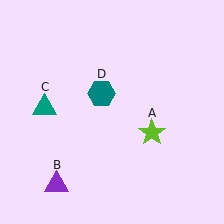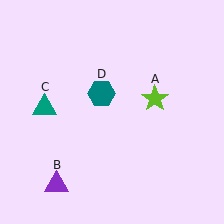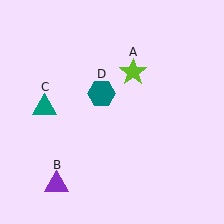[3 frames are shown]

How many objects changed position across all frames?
1 object changed position: lime star (object A).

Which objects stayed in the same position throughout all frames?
Purple triangle (object B) and teal triangle (object C) and teal hexagon (object D) remained stationary.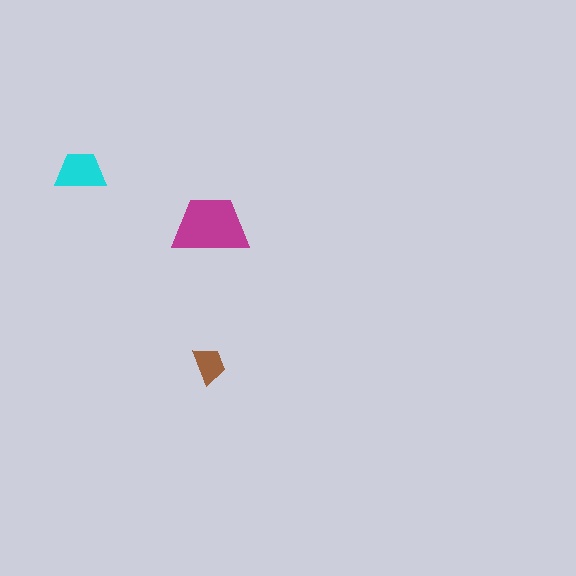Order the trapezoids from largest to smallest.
the magenta one, the cyan one, the brown one.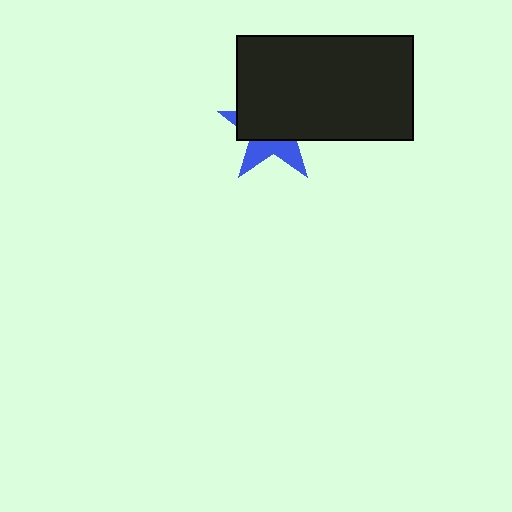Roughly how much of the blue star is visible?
A small part of it is visible (roughly 35%).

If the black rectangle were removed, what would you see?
You would see the complete blue star.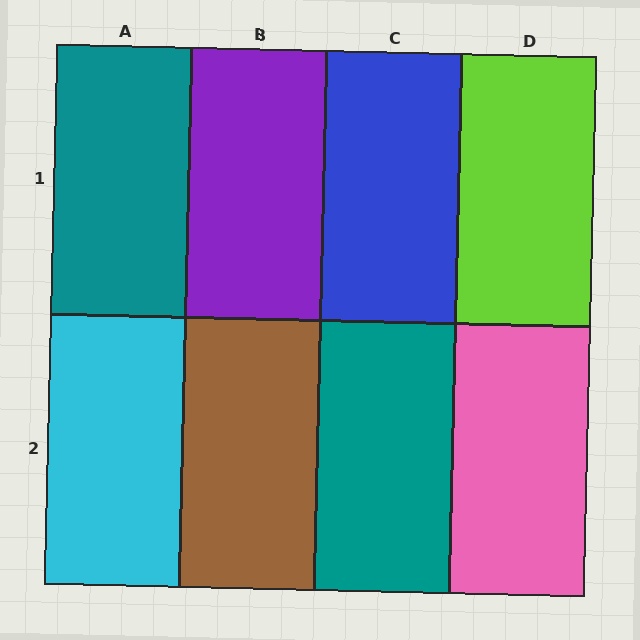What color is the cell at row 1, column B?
Purple.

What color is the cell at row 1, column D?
Lime.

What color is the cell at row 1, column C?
Blue.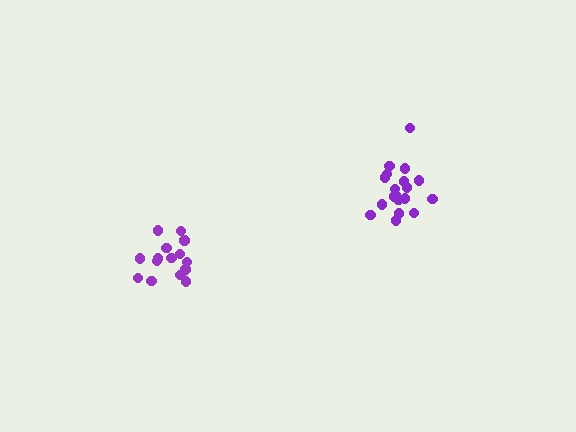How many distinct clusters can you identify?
There are 2 distinct clusters.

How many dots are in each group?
Group 1: 19 dots, Group 2: 15 dots (34 total).